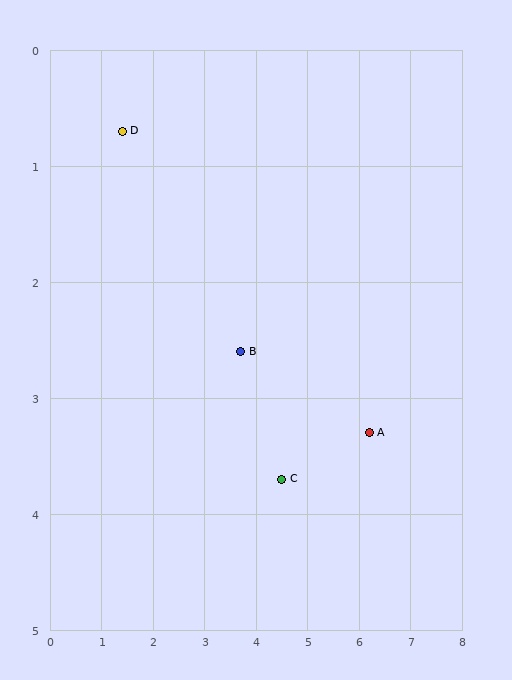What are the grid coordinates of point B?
Point B is at approximately (3.7, 2.6).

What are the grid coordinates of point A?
Point A is at approximately (6.2, 3.3).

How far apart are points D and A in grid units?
Points D and A are about 5.5 grid units apart.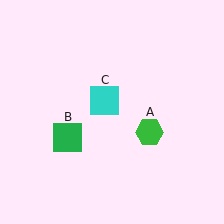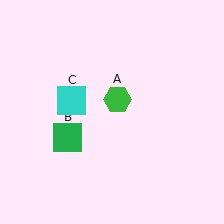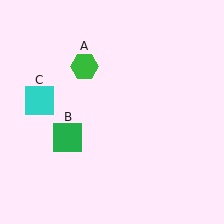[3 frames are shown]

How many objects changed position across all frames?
2 objects changed position: green hexagon (object A), cyan square (object C).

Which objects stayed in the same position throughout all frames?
Green square (object B) remained stationary.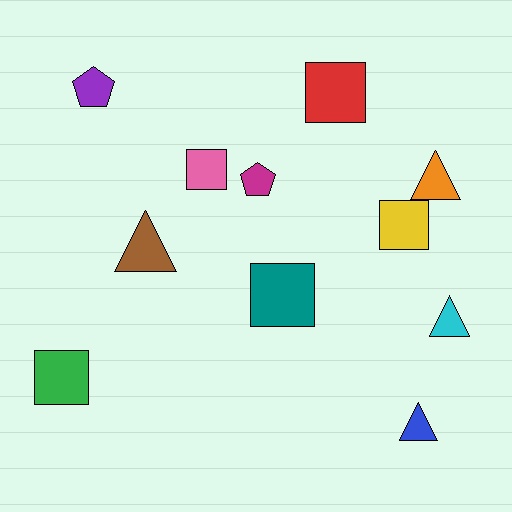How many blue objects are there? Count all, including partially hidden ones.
There is 1 blue object.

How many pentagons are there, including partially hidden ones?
There are 2 pentagons.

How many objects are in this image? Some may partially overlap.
There are 11 objects.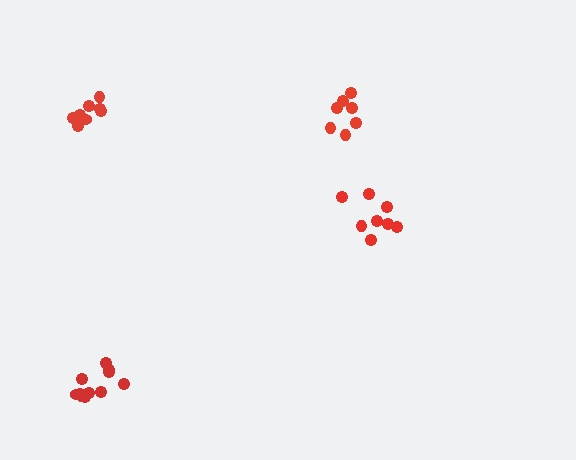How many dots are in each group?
Group 1: 8 dots, Group 2: 8 dots, Group 3: 11 dots, Group 4: 7 dots (34 total).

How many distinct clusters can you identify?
There are 4 distinct clusters.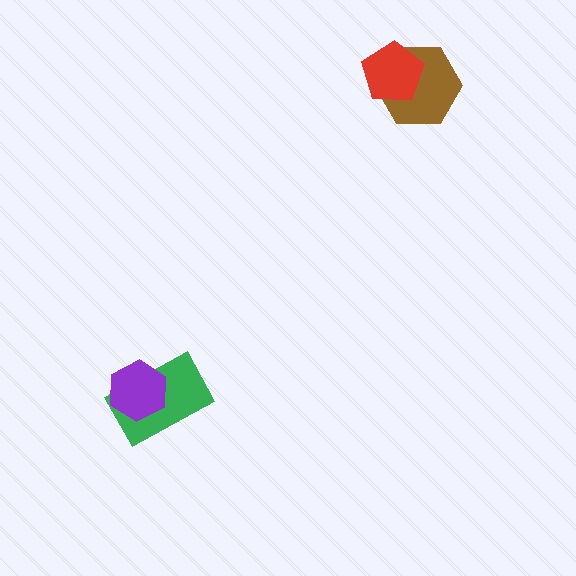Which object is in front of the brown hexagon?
The red pentagon is in front of the brown hexagon.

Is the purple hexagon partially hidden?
No, no other shape covers it.